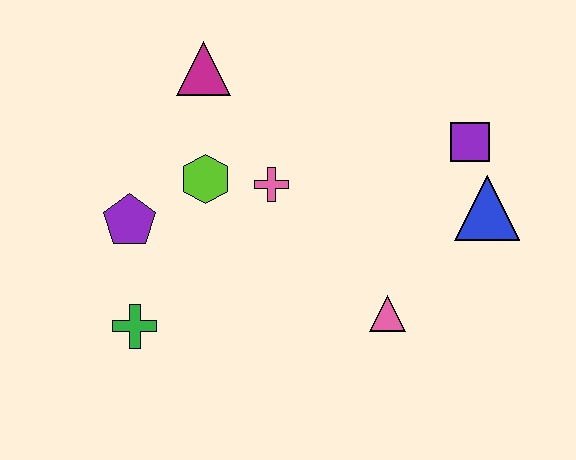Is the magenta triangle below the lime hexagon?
No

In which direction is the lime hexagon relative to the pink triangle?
The lime hexagon is to the left of the pink triangle.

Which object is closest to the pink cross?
The lime hexagon is closest to the pink cross.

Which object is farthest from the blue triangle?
The green cross is farthest from the blue triangle.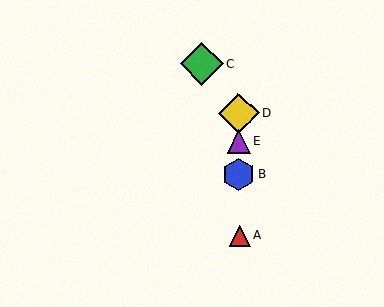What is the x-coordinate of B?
Object B is at x≈239.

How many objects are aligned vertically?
4 objects (A, B, D, E) are aligned vertically.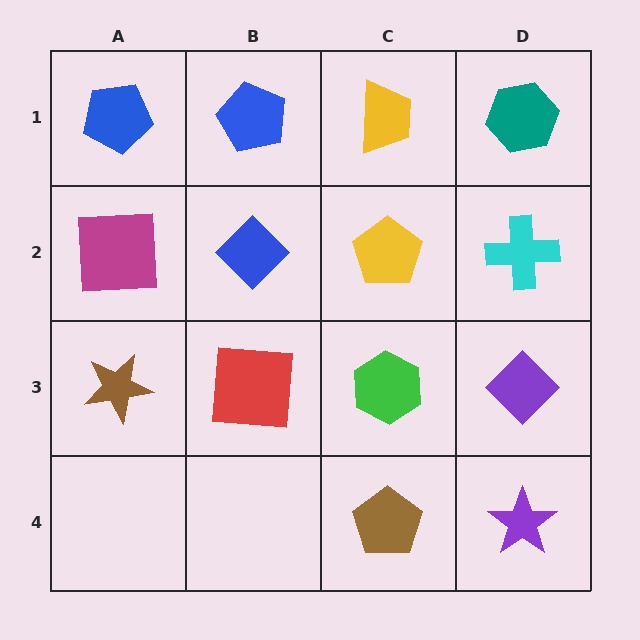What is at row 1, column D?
A teal hexagon.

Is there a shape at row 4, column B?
No, that cell is empty.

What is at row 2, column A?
A magenta square.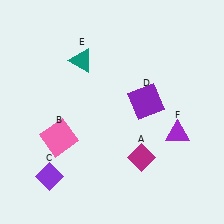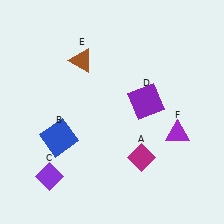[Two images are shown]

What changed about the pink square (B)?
In Image 1, B is pink. In Image 2, it changed to blue.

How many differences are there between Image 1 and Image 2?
There are 2 differences between the two images.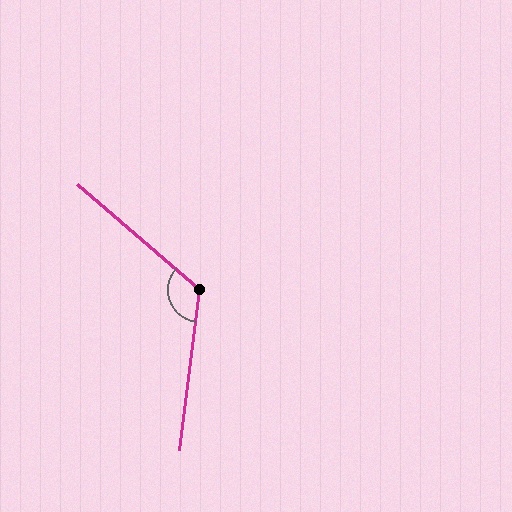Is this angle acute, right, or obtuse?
It is obtuse.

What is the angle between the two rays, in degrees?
Approximately 124 degrees.